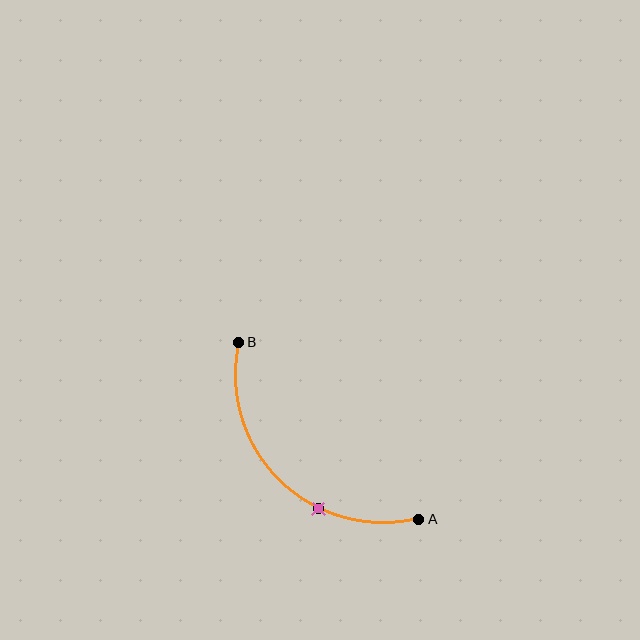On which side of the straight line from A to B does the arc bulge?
The arc bulges below and to the left of the straight line connecting A and B.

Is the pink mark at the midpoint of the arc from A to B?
No. The pink mark lies on the arc but is closer to endpoint A. The arc midpoint would be at the point on the curve equidistant along the arc from both A and B.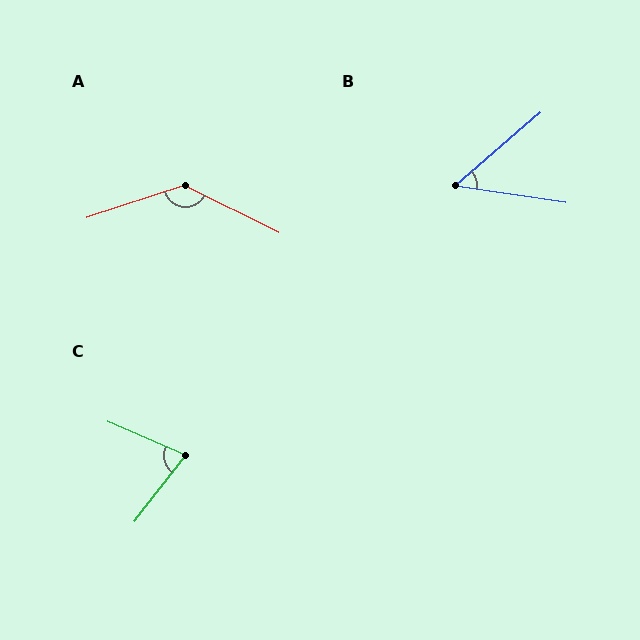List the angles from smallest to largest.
B (49°), C (75°), A (135°).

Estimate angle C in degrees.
Approximately 75 degrees.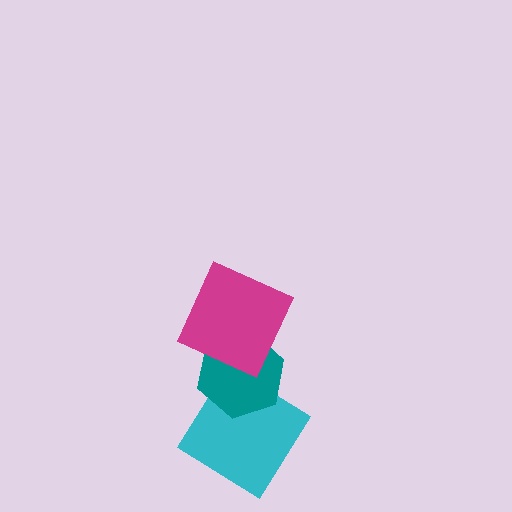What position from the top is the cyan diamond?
The cyan diamond is 3rd from the top.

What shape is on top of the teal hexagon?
The magenta square is on top of the teal hexagon.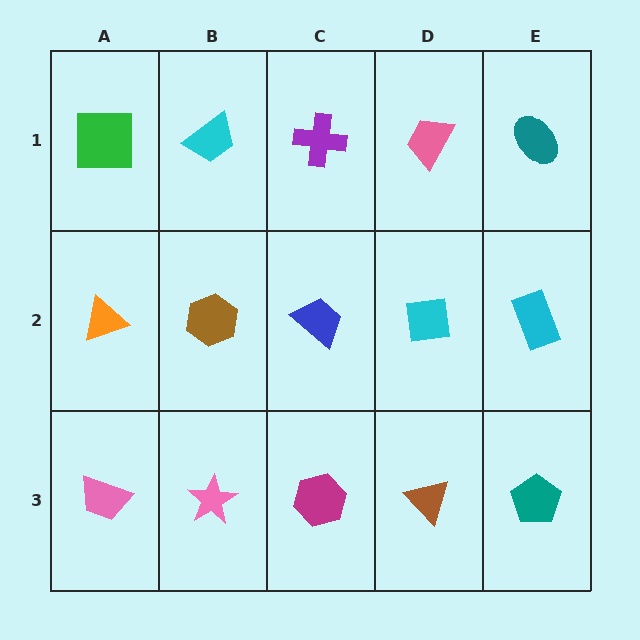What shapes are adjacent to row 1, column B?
A brown hexagon (row 2, column B), a green square (row 1, column A), a purple cross (row 1, column C).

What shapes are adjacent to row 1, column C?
A blue trapezoid (row 2, column C), a cyan trapezoid (row 1, column B), a pink trapezoid (row 1, column D).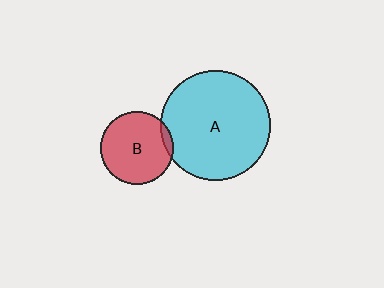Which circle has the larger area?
Circle A (cyan).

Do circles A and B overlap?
Yes.